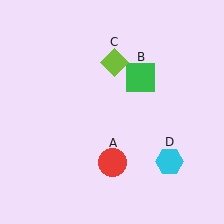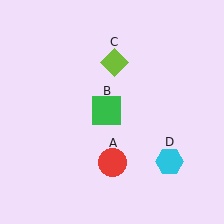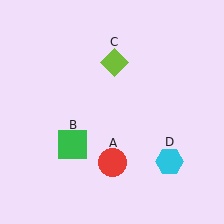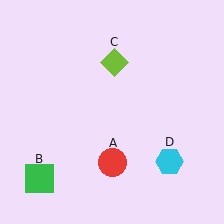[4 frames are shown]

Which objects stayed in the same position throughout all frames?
Red circle (object A) and lime diamond (object C) and cyan hexagon (object D) remained stationary.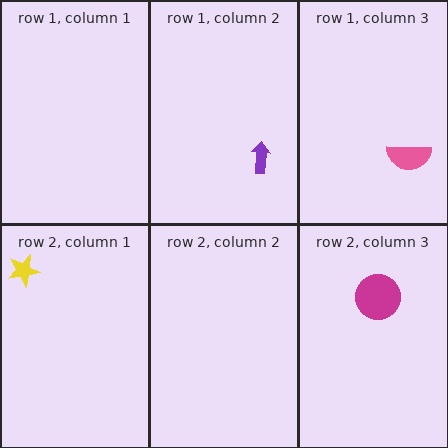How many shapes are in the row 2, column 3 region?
1.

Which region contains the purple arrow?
The row 1, column 2 region.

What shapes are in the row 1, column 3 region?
The pink semicircle.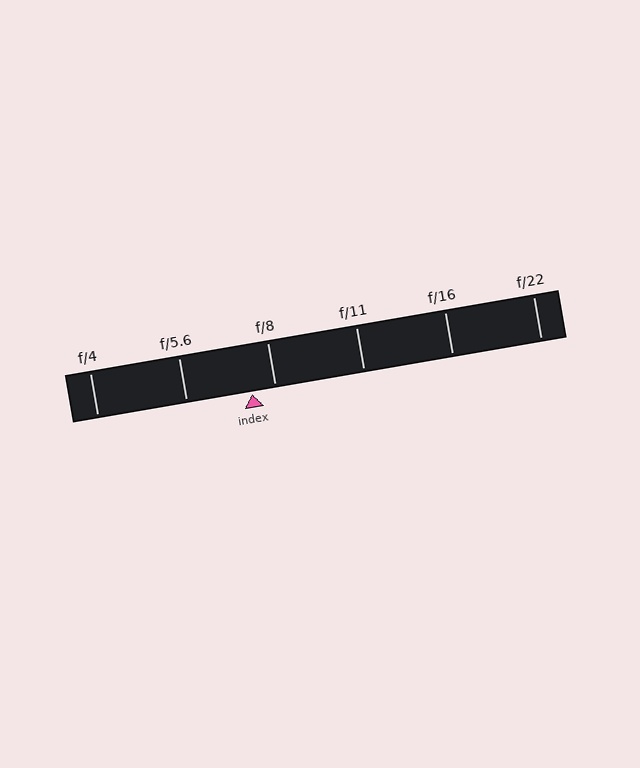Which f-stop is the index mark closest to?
The index mark is closest to f/8.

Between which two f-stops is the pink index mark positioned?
The index mark is between f/5.6 and f/8.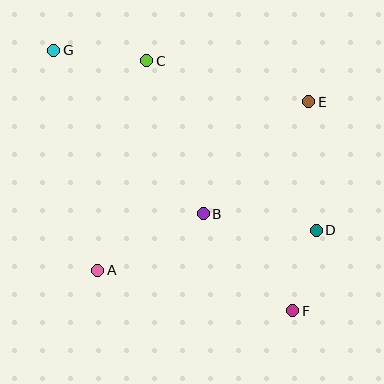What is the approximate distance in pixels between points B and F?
The distance between B and F is approximately 132 pixels.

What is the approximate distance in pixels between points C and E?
The distance between C and E is approximately 167 pixels.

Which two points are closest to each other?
Points D and F are closest to each other.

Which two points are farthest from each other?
Points F and G are farthest from each other.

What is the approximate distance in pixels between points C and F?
The distance between C and F is approximately 290 pixels.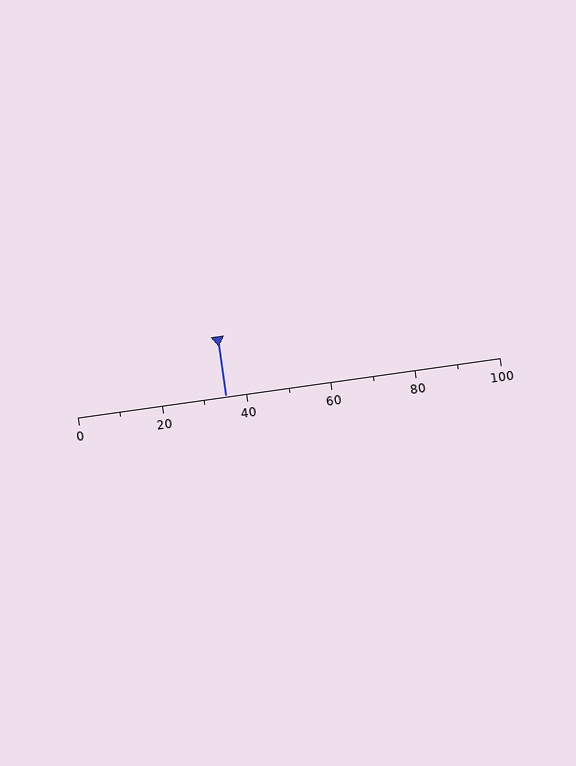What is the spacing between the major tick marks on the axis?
The major ticks are spaced 20 apart.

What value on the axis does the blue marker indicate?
The marker indicates approximately 35.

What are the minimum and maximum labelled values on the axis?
The axis runs from 0 to 100.